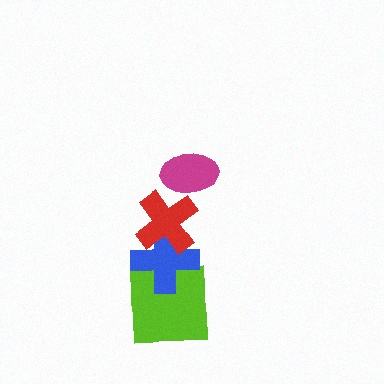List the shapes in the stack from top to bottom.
From top to bottom: the magenta ellipse, the red cross, the blue cross, the lime square.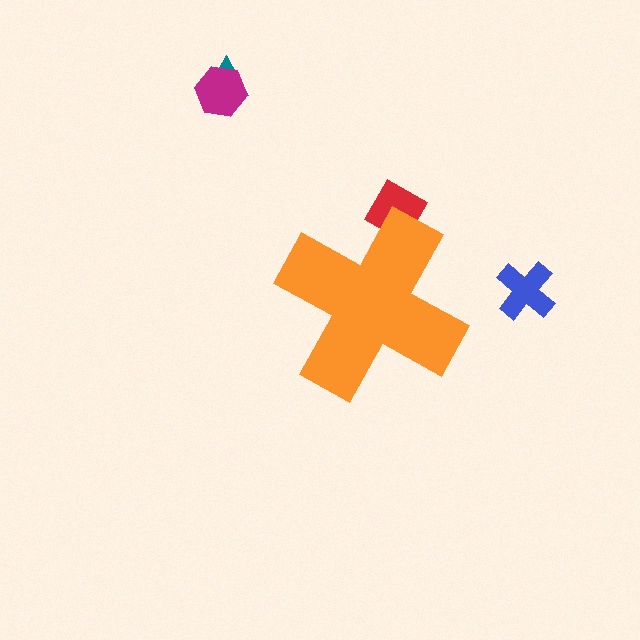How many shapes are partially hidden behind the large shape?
1 shape is partially hidden.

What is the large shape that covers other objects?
An orange cross.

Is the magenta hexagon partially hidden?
No, the magenta hexagon is fully visible.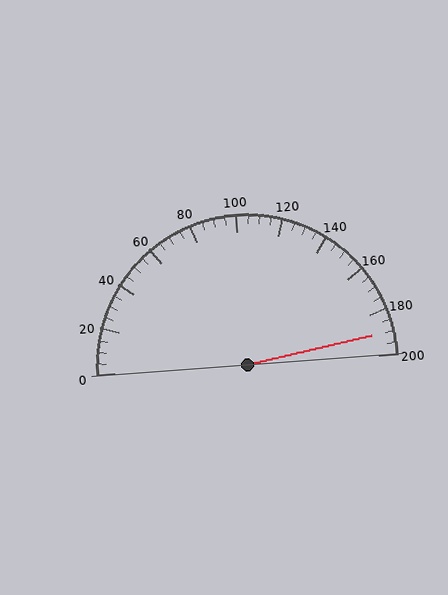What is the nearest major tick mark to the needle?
The nearest major tick mark is 200.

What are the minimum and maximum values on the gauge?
The gauge ranges from 0 to 200.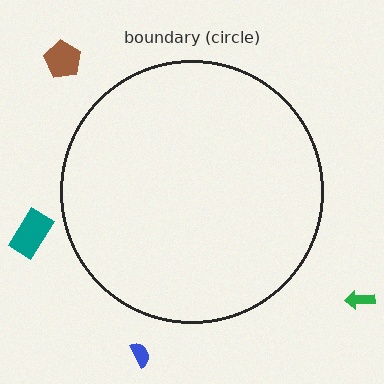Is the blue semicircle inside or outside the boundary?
Outside.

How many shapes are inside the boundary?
0 inside, 4 outside.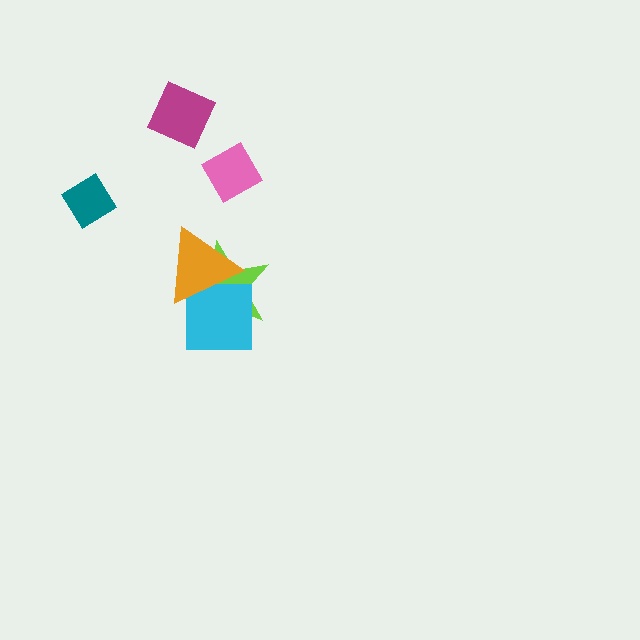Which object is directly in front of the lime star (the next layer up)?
The cyan square is directly in front of the lime star.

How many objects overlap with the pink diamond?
0 objects overlap with the pink diamond.